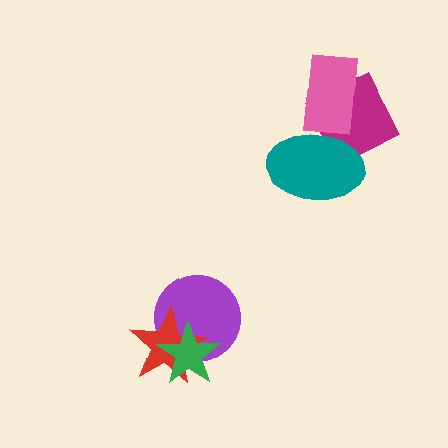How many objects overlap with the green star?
2 objects overlap with the green star.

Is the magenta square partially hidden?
Yes, it is partially covered by another shape.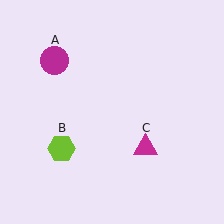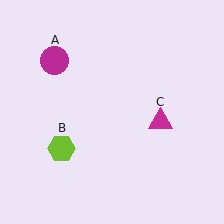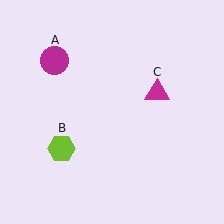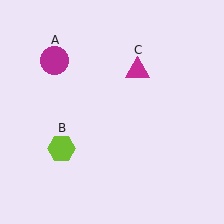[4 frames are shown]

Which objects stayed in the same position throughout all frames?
Magenta circle (object A) and lime hexagon (object B) remained stationary.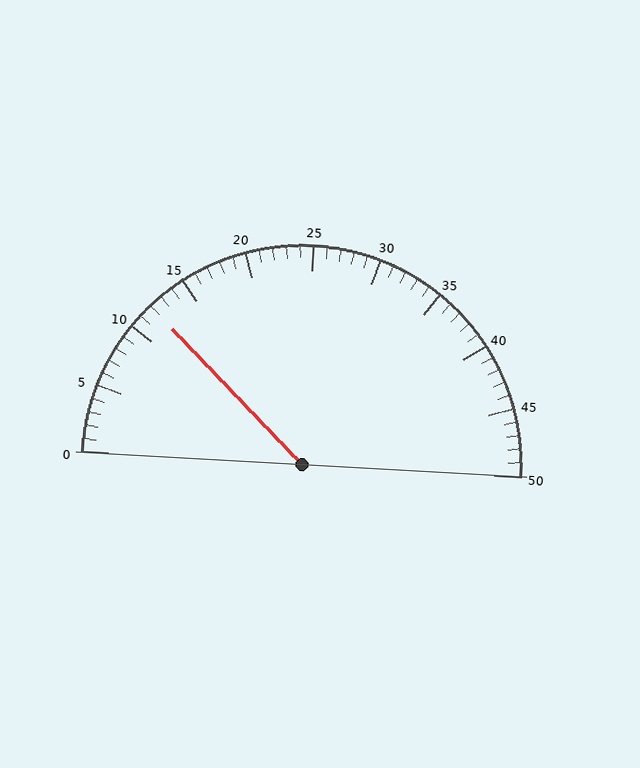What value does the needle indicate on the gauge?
The needle indicates approximately 12.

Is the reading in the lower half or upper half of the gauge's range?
The reading is in the lower half of the range (0 to 50).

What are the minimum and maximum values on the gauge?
The gauge ranges from 0 to 50.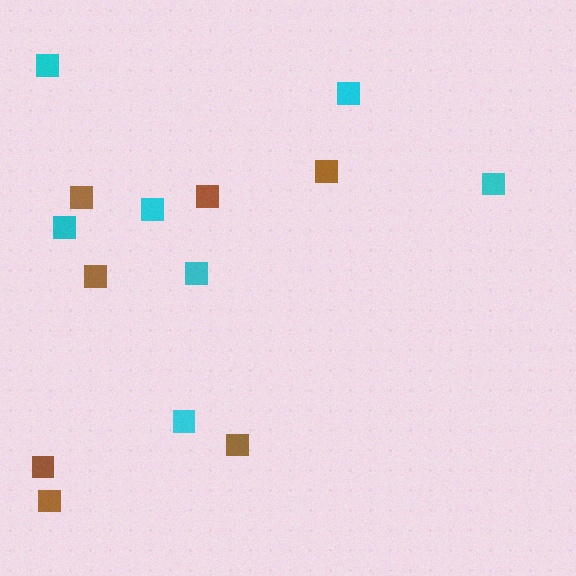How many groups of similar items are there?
There are 2 groups: one group of brown squares (7) and one group of cyan squares (7).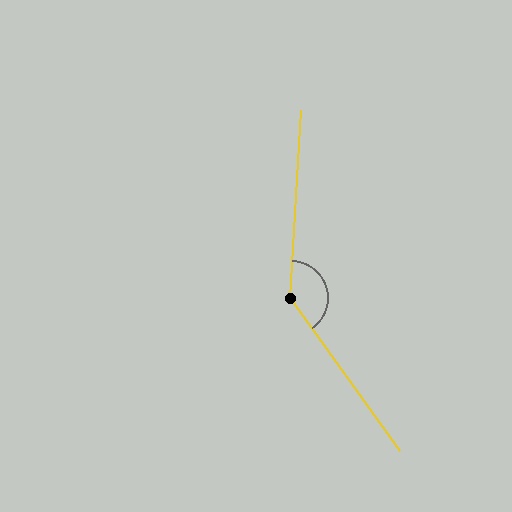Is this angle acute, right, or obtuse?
It is obtuse.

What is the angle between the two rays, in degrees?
Approximately 141 degrees.